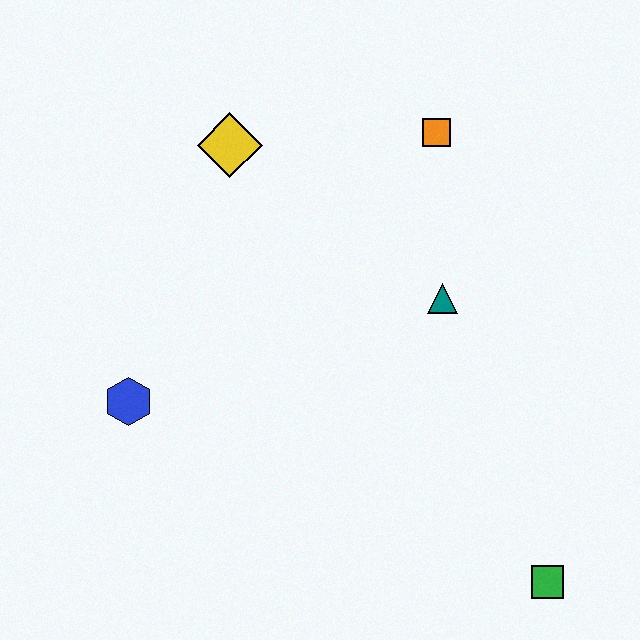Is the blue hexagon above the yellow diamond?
No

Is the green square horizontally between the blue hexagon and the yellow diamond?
No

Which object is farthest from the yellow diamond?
The green square is farthest from the yellow diamond.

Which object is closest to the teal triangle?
The orange square is closest to the teal triangle.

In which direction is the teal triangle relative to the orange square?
The teal triangle is below the orange square.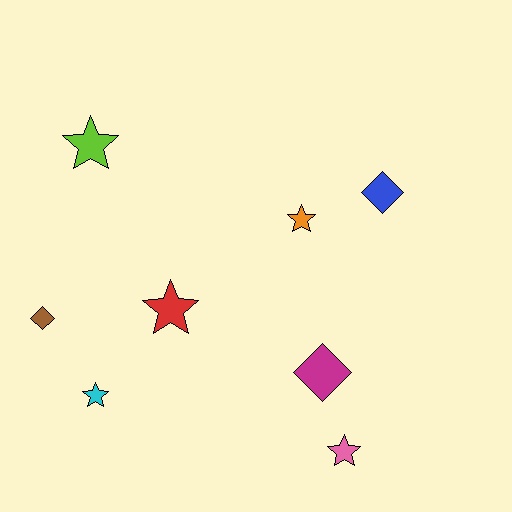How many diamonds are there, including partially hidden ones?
There are 3 diamonds.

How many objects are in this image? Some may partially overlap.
There are 8 objects.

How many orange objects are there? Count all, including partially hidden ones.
There is 1 orange object.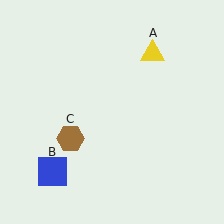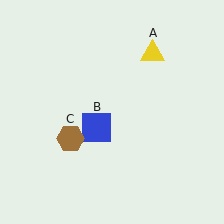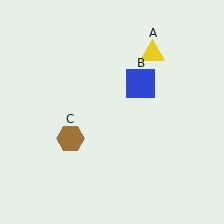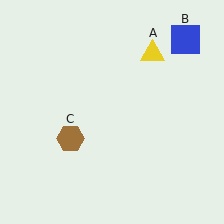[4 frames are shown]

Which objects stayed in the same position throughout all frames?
Yellow triangle (object A) and brown hexagon (object C) remained stationary.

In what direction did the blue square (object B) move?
The blue square (object B) moved up and to the right.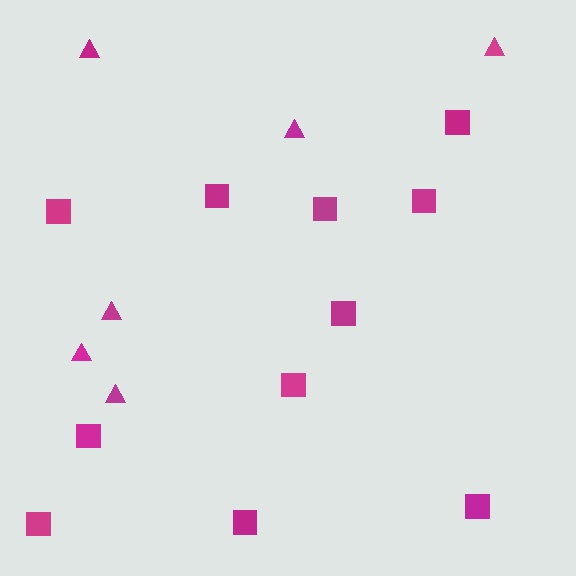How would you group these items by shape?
There are 2 groups: one group of triangles (6) and one group of squares (11).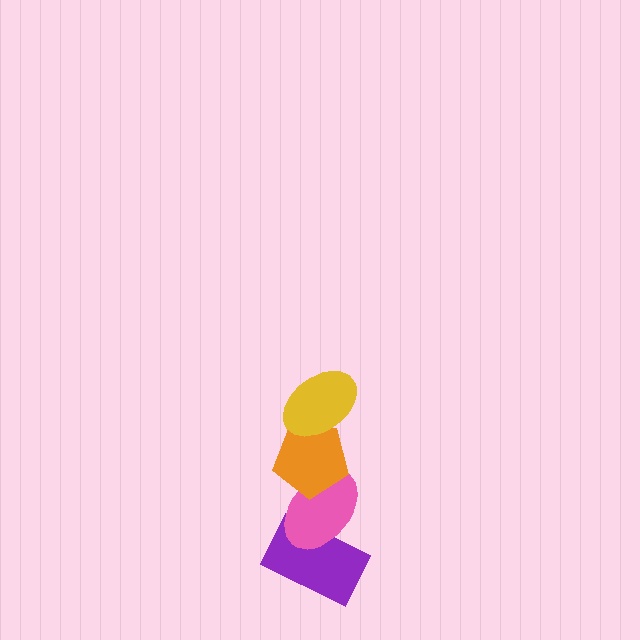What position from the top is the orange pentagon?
The orange pentagon is 2nd from the top.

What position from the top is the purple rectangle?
The purple rectangle is 4th from the top.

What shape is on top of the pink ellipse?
The orange pentagon is on top of the pink ellipse.